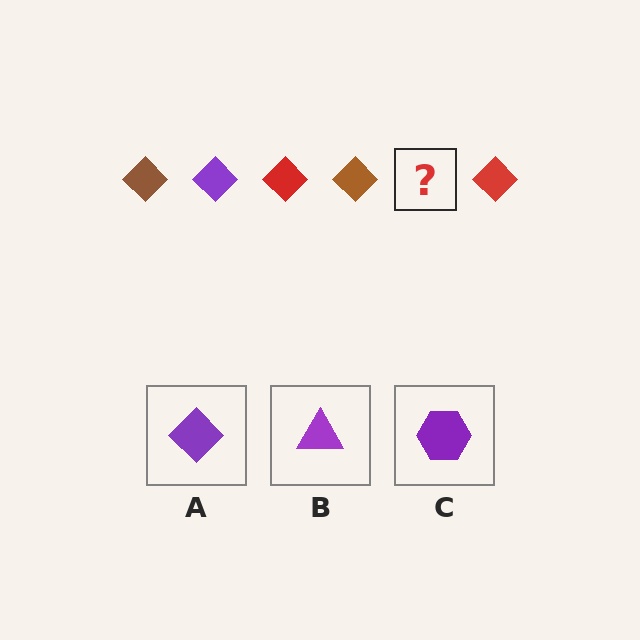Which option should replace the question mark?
Option A.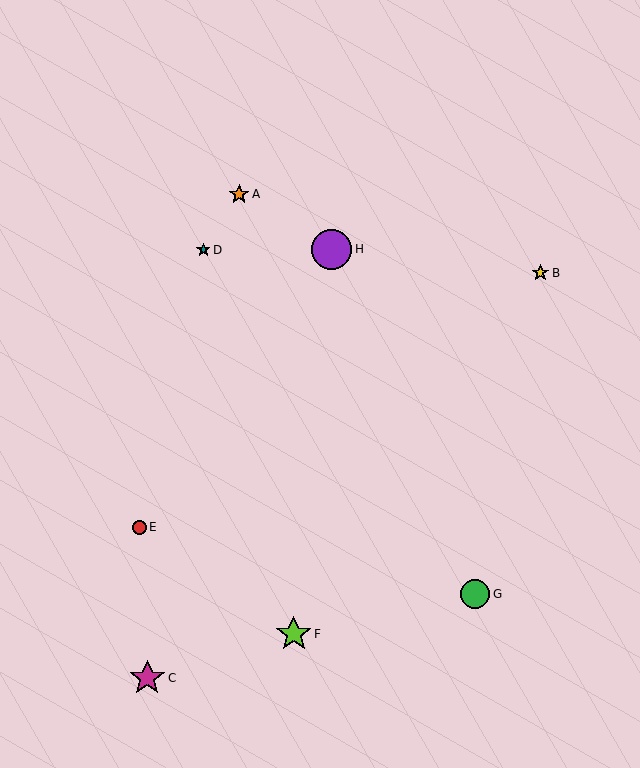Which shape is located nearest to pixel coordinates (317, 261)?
The purple circle (labeled H) at (331, 249) is nearest to that location.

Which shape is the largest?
The purple circle (labeled H) is the largest.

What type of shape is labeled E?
Shape E is a red circle.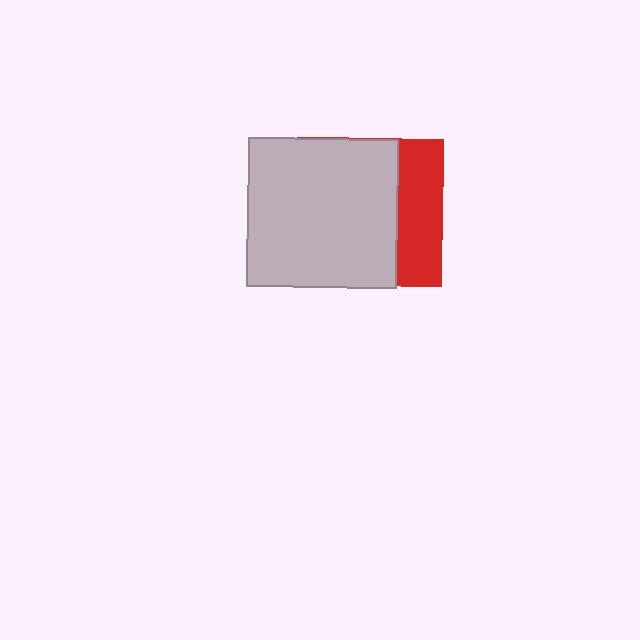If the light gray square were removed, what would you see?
You would see the complete red square.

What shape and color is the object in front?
The object in front is a light gray square.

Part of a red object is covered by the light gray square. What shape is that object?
It is a square.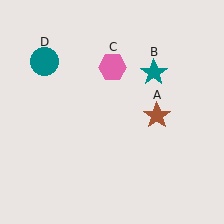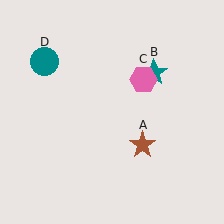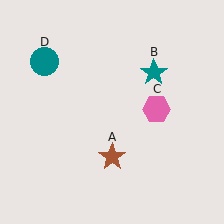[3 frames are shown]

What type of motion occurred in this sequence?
The brown star (object A), pink hexagon (object C) rotated clockwise around the center of the scene.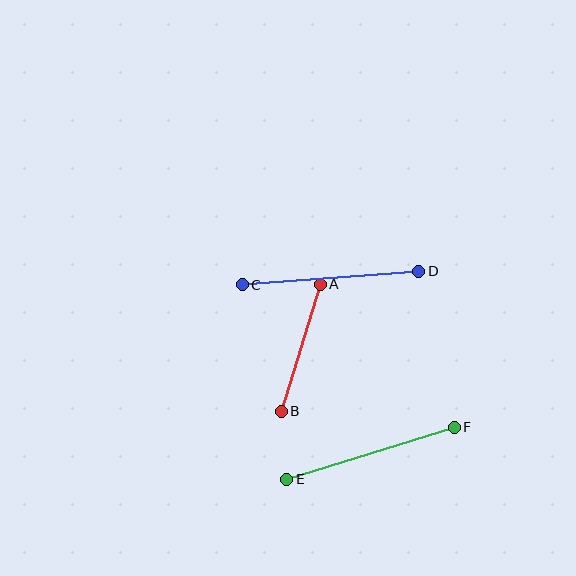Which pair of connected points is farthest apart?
Points C and D are farthest apart.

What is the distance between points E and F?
The distance is approximately 176 pixels.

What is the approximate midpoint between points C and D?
The midpoint is at approximately (330, 278) pixels.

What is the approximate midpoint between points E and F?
The midpoint is at approximately (370, 453) pixels.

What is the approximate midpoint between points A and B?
The midpoint is at approximately (301, 348) pixels.